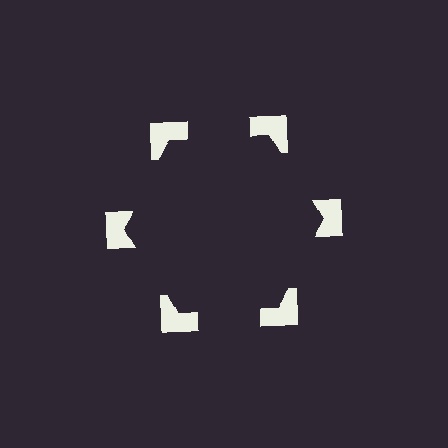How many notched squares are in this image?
There are 6 — one at each vertex of the illusory hexagon.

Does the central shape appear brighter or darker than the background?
It typically appears slightly darker than the background, even though no actual brightness change is drawn.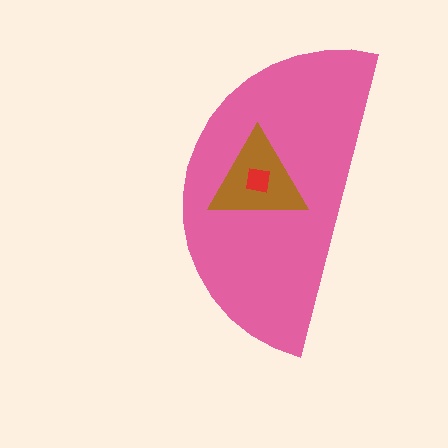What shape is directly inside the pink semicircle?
The brown triangle.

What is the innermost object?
The red square.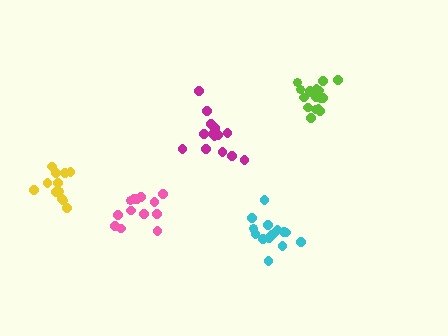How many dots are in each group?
Group 1: 13 dots, Group 2: 15 dots, Group 3: 17 dots, Group 4: 14 dots, Group 5: 13 dots (72 total).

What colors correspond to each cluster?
The clusters are colored: pink, cyan, lime, magenta, yellow.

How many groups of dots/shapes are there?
There are 5 groups.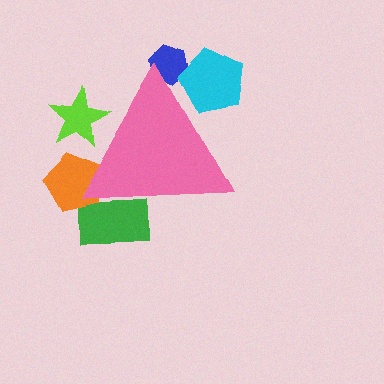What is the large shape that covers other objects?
A pink triangle.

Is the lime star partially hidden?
Yes, the lime star is partially hidden behind the pink triangle.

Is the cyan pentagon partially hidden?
Yes, the cyan pentagon is partially hidden behind the pink triangle.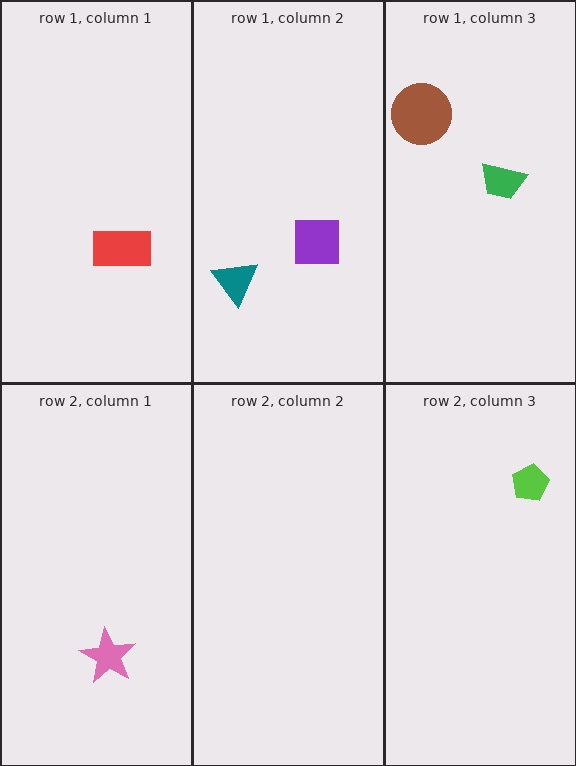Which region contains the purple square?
The row 1, column 2 region.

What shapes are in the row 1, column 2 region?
The purple square, the teal triangle.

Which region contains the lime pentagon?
The row 2, column 3 region.